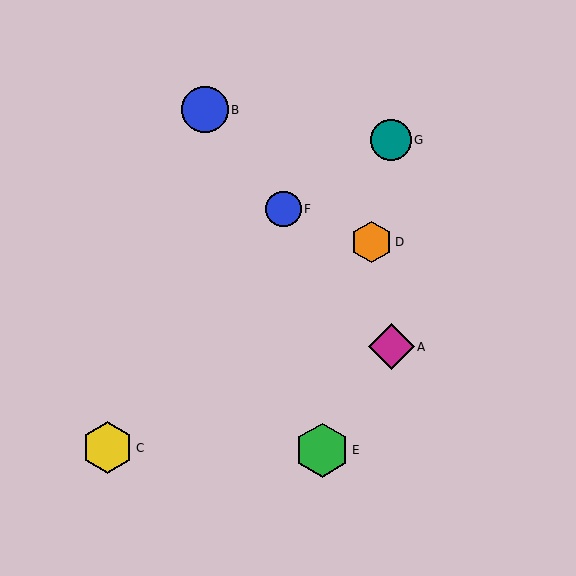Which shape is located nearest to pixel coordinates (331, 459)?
The green hexagon (labeled E) at (322, 450) is nearest to that location.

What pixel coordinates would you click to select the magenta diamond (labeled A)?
Click at (391, 347) to select the magenta diamond A.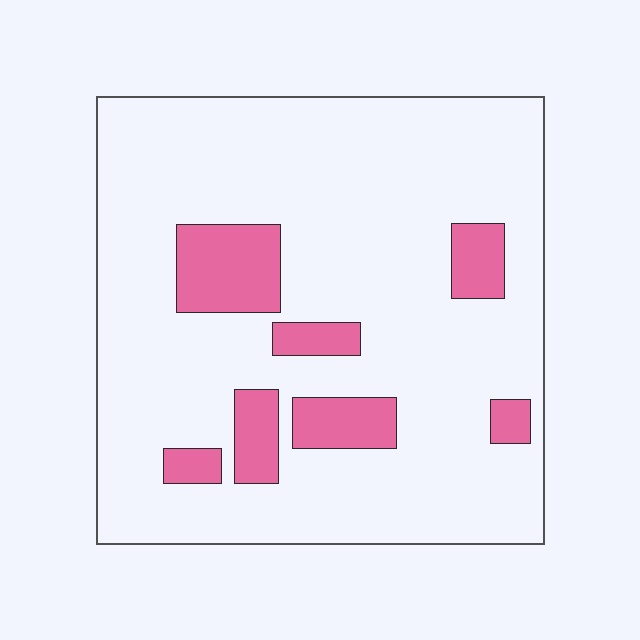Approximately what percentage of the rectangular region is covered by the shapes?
Approximately 15%.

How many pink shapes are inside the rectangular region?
7.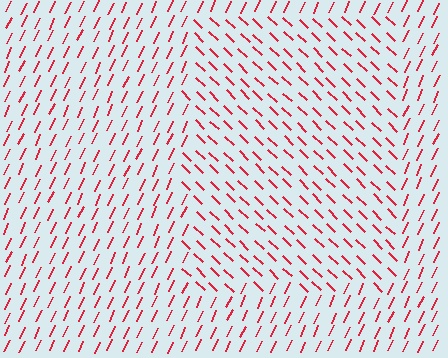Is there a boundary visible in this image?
Yes, there is a texture boundary formed by a change in line orientation.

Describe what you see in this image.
The image is filled with small red line segments. A rectangle region in the image has lines oriented differently from the surrounding lines, creating a visible texture boundary.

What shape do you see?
I see a rectangle.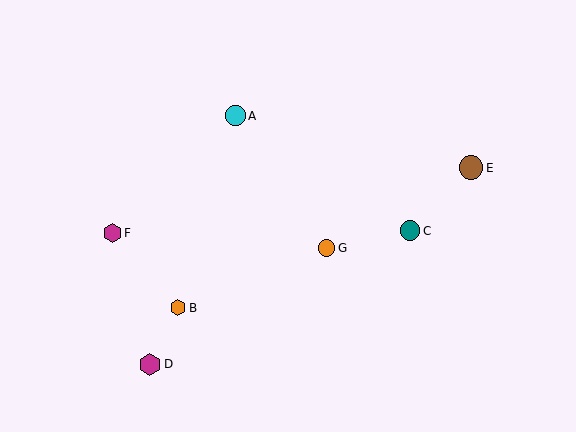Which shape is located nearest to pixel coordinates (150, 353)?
The magenta hexagon (labeled D) at (150, 364) is nearest to that location.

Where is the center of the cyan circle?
The center of the cyan circle is at (235, 116).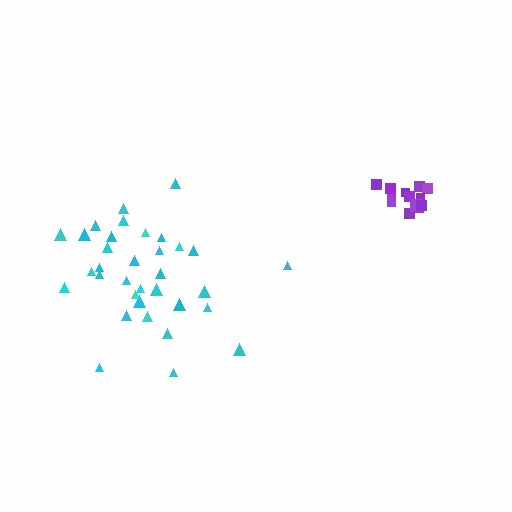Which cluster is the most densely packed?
Purple.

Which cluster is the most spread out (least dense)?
Cyan.